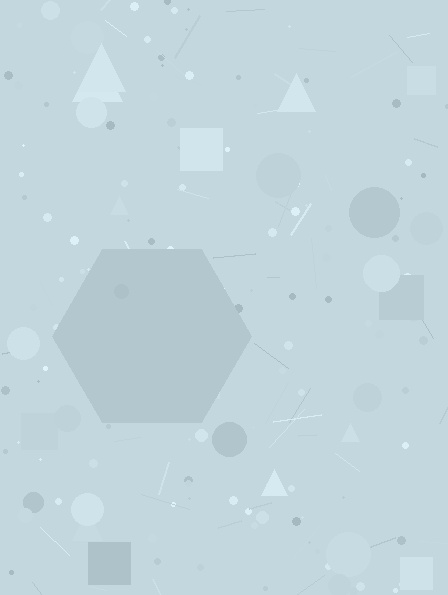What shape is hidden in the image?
A hexagon is hidden in the image.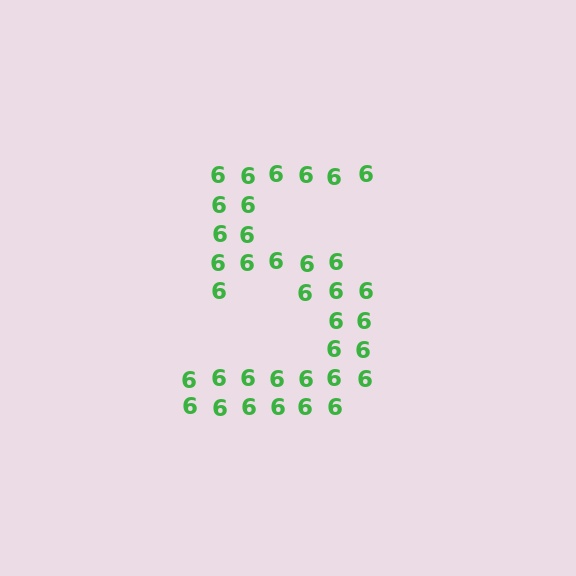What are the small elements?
The small elements are digit 6's.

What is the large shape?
The large shape is the digit 5.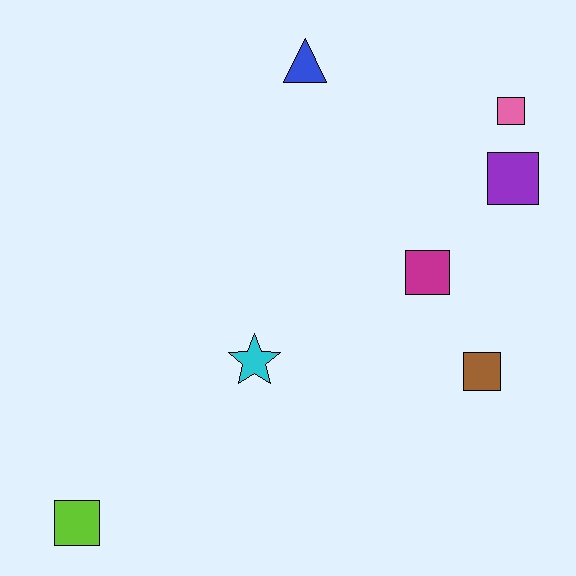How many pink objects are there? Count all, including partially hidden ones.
There is 1 pink object.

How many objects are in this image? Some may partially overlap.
There are 7 objects.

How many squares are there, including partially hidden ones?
There are 5 squares.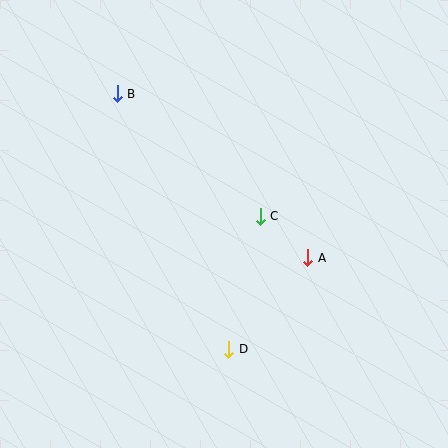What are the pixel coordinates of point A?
Point A is at (308, 258).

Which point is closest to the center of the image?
Point C at (260, 216) is closest to the center.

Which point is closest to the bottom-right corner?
Point A is closest to the bottom-right corner.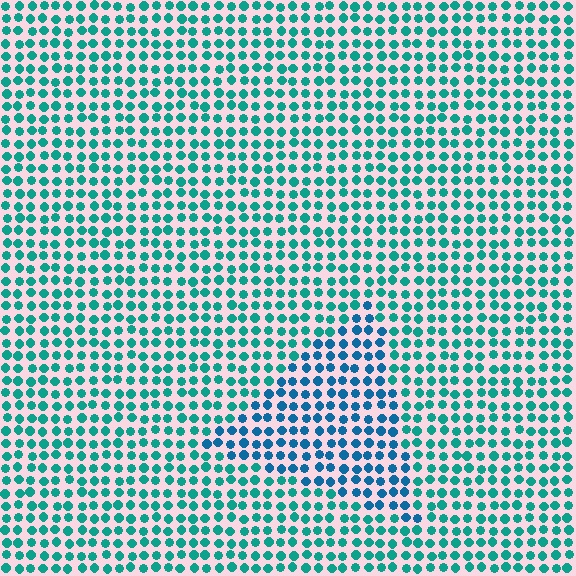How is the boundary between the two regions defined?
The boundary is defined purely by a slight shift in hue (about 31 degrees). Spacing, size, and orientation are identical on both sides.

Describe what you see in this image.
The image is filled with small teal elements in a uniform arrangement. A triangle-shaped region is visible where the elements are tinted to a slightly different hue, forming a subtle color boundary.